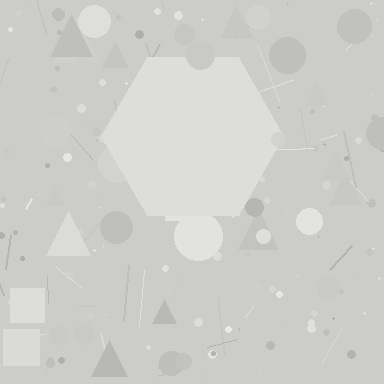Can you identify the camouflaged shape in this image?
The camouflaged shape is a hexagon.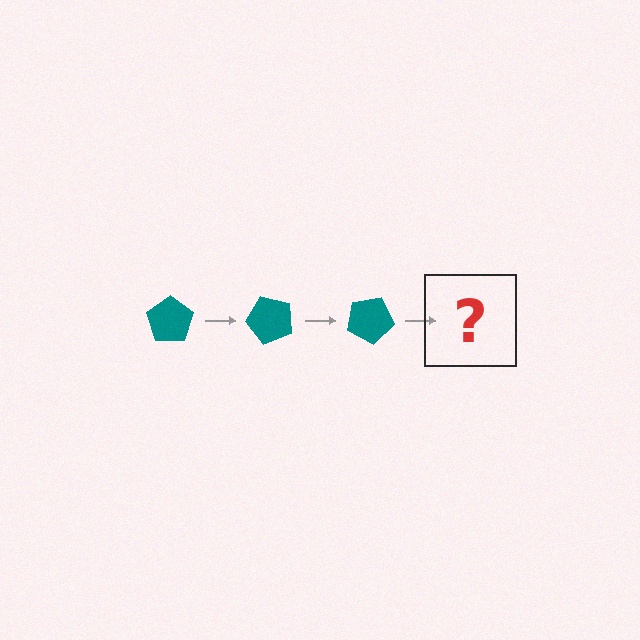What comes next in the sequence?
The next element should be a teal pentagon rotated 150 degrees.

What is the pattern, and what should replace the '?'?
The pattern is that the pentagon rotates 50 degrees each step. The '?' should be a teal pentagon rotated 150 degrees.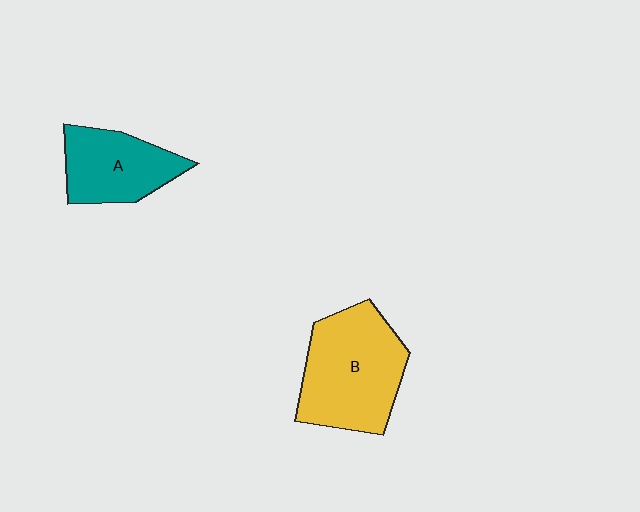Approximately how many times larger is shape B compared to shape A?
Approximately 1.5 times.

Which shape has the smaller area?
Shape A (teal).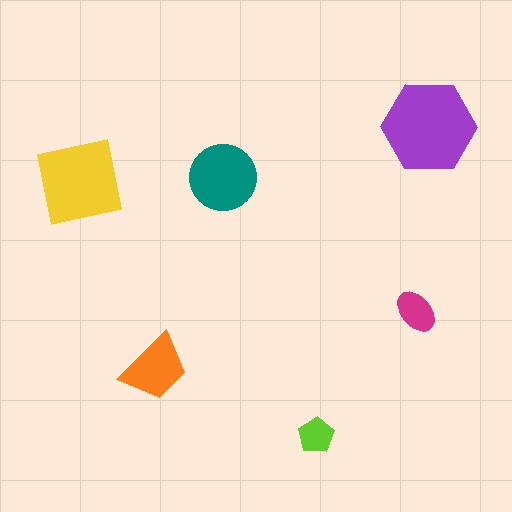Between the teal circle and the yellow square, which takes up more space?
The yellow square.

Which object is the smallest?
The lime pentagon.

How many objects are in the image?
There are 6 objects in the image.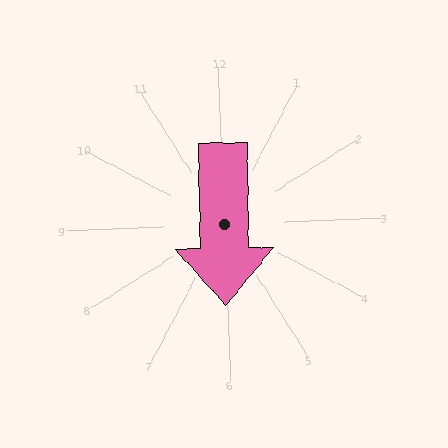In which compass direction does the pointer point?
South.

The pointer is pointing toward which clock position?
Roughly 6 o'clock.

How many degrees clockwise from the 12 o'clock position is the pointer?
Approximately 181 degrees.